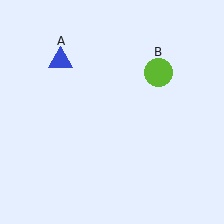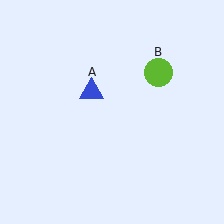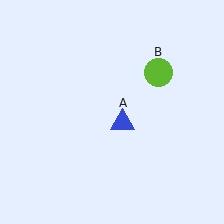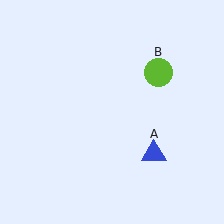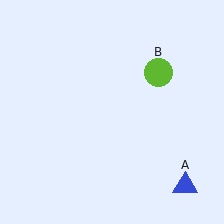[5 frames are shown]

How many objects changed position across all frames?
1 object changed position: blue triangle (object A).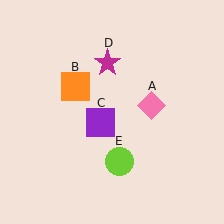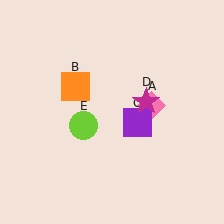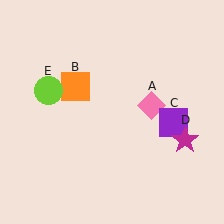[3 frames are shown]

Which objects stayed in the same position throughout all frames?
Pink diamond (object A) and orange square (object B) remained stationary.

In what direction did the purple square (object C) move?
The purple square (object C) moved right.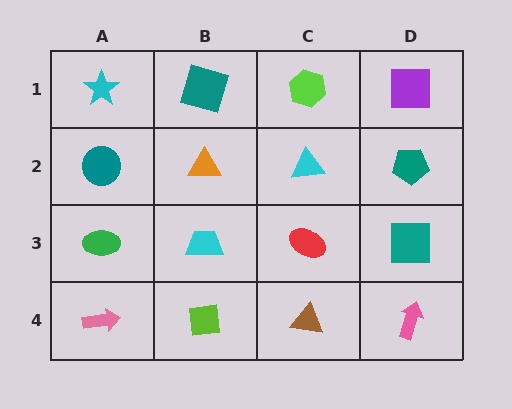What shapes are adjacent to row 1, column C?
A cyan triangle (row 2, column C), a teal square (row 1, column B), a purple square (row 1, column D).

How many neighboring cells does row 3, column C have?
4.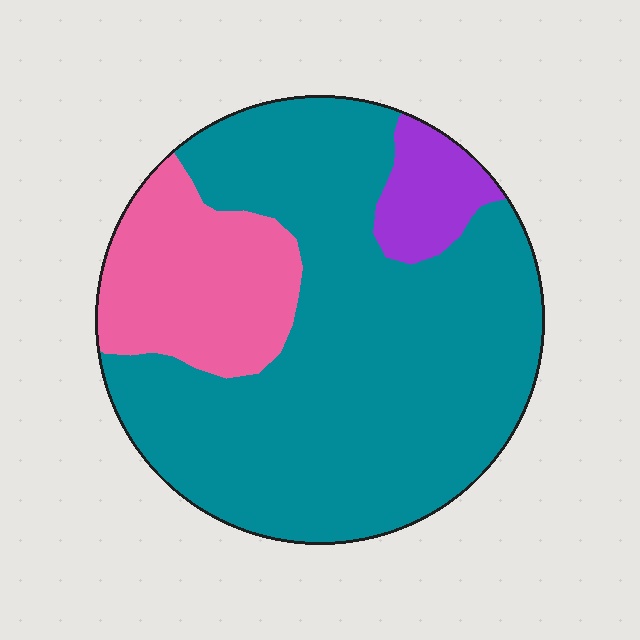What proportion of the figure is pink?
Pink takes up less than a quarter of the figure.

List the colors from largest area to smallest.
From largest to smallest: teal, pink, purple.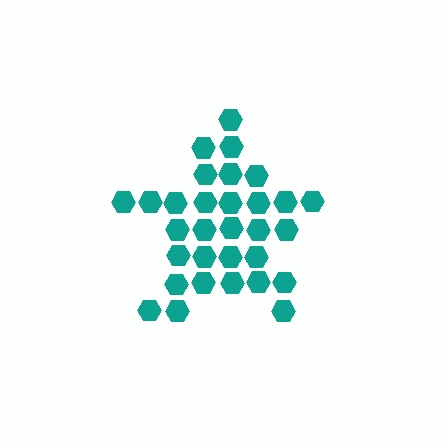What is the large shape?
The large shape is a star.